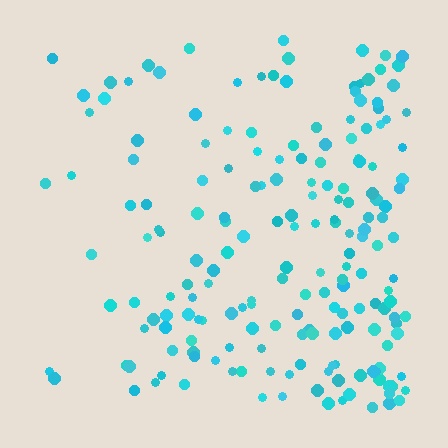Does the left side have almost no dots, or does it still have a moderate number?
Still a moderate number, just noticeably fewer than the right.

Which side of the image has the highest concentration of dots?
The right.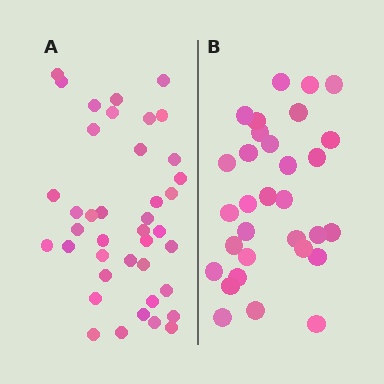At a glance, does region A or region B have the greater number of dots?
Region A (the left region) has more dots.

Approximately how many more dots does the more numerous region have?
Region A has roughly 8 or so more dots than region B.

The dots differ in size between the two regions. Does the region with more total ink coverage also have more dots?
No. Region B has more total ink coverage because its dots are larger, but region A actually contains more individual dots. Total area can be misleading — the number of items is what matters here.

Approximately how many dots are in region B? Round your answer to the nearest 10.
About 30 dots. (The exact count is 31, which rounds to 30.)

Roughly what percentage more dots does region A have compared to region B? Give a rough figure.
About 30% more.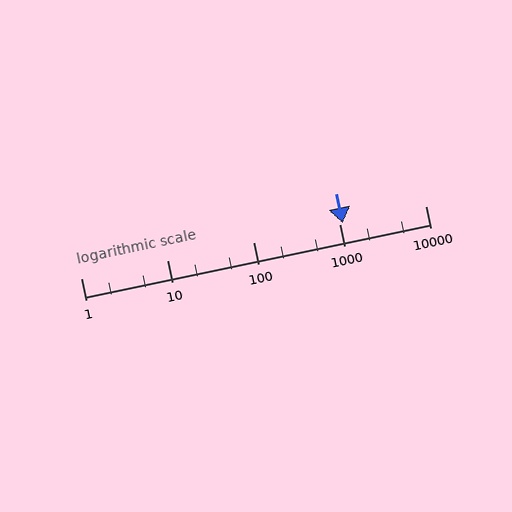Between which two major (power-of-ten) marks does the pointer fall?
The pointer is between 1000 and 10000.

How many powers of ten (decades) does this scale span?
The scale spans 4 decades, from 1 to 10000.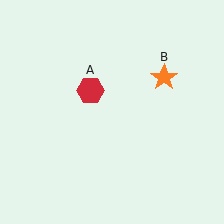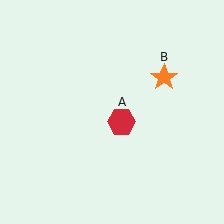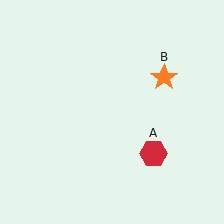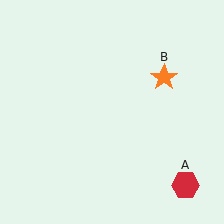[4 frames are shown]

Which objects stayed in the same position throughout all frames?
Orange star (object B) remained stationary.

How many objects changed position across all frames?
1 object changed position: red hexagon (object A).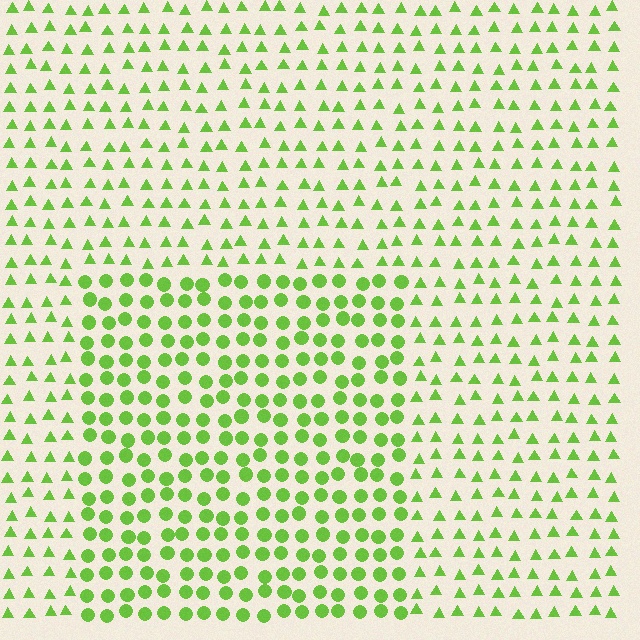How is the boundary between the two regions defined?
The boundary is defined by a change in element shape: circles inside vs. triangles outside. All elements share the same color and spacing.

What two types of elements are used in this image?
The image uses circles inside the rectangle region and triangles outside it.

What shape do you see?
I see a rectangle.